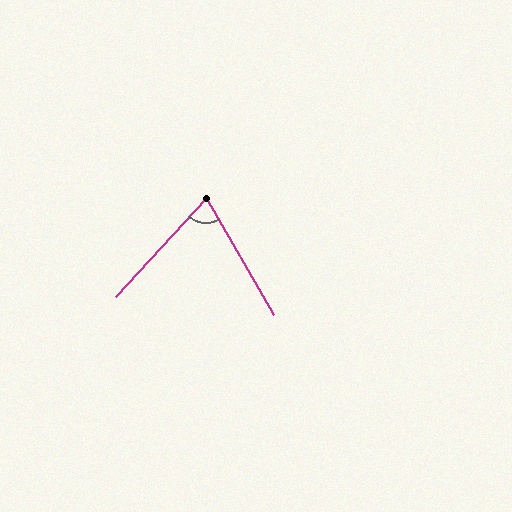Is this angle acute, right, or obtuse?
It is acute.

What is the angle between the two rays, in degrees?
Approximately 73 degrees.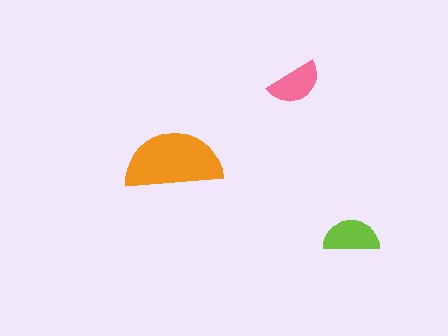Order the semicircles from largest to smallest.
the orange one, the lime one, the pink one.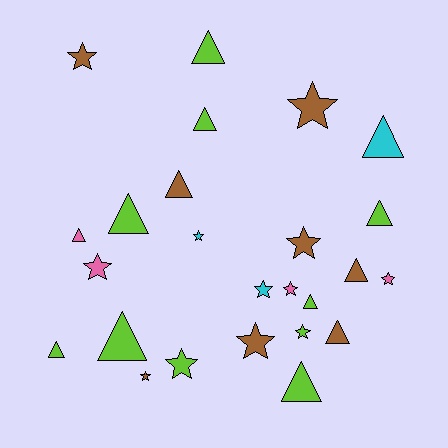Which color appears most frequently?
Lime, with 10 objects.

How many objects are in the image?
There are 25 objects.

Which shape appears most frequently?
Triangle, with 13 objects.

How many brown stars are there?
There are 5 brown stars.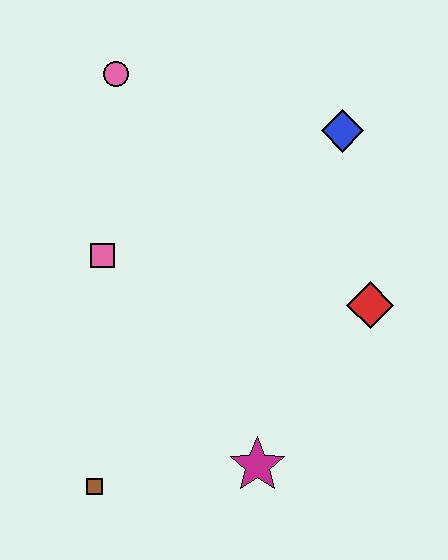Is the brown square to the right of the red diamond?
No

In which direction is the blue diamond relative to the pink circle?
The blue diamond is to the right of the pink circle.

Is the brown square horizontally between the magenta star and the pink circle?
No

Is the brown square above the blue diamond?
No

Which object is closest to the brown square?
The magenta star is closest to the brown square.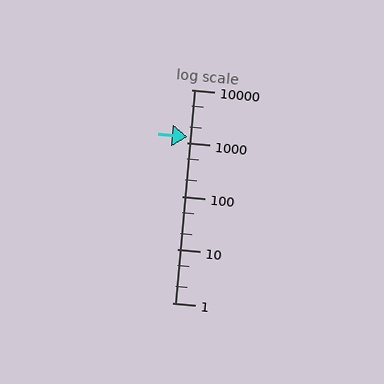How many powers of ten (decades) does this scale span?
The scale spans 4 decades, from 1 to 10000.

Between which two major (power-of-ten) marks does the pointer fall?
The pointer is between 1000 and 10000.